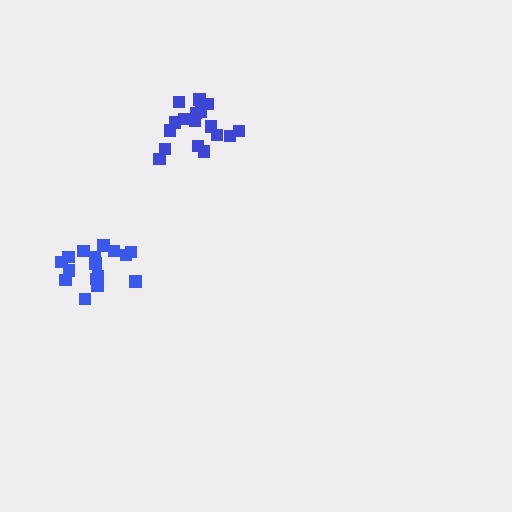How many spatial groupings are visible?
There are 2 spatial groupings.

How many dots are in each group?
Group 1: 17 dots, Group 2: 16 dots (33 total).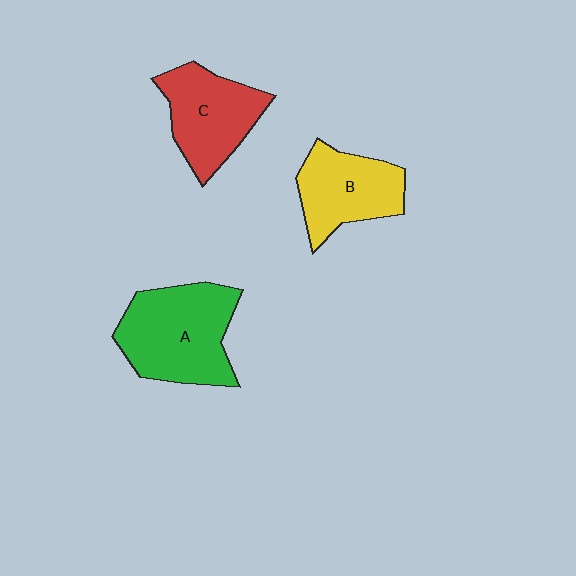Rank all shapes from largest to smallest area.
From largest to smallest: A (green), C (red), B (yellow).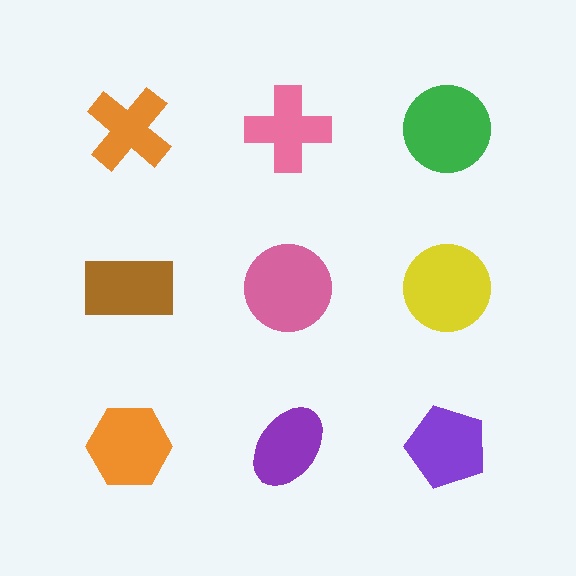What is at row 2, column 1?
A brown rectangle.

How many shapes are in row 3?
3 shapes.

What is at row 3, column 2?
A purple ellipse.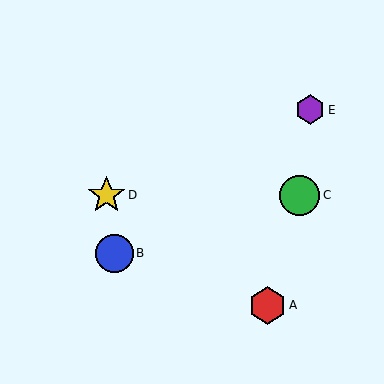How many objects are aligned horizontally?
2 objects (C, D) are aligned horizontally.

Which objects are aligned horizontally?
Objects C, D are aligned horizontally.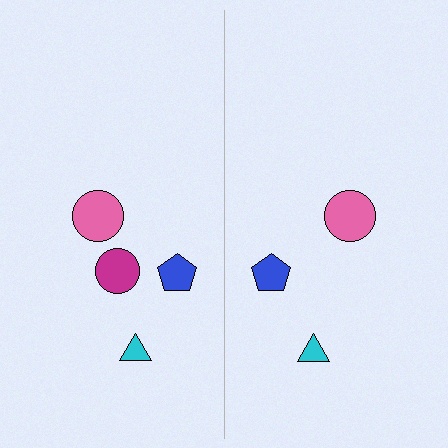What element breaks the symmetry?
A magenta circle is missing from the right side.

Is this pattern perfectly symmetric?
No, the pattern is not perfectly symmetric. A magenta circle is missing from the right side.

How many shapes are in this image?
There are 7 shapes in this image.